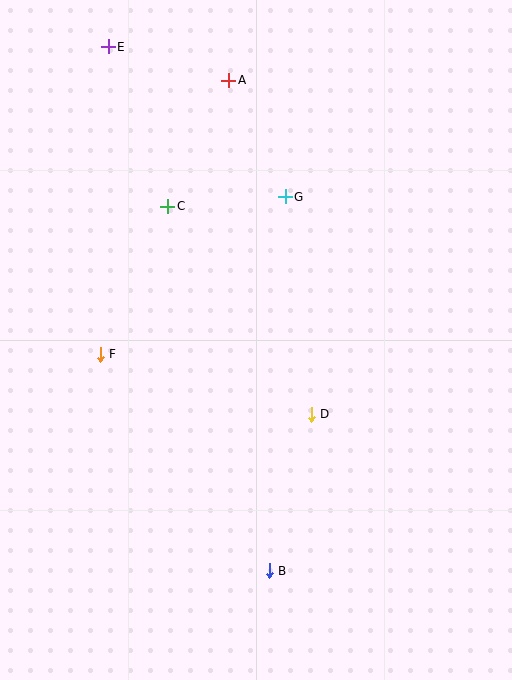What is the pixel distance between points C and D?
The distance between C and D is 253 pixels.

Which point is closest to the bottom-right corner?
Point B is closest to the bottom-right corner.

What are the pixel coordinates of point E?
Point E is at (108, 47).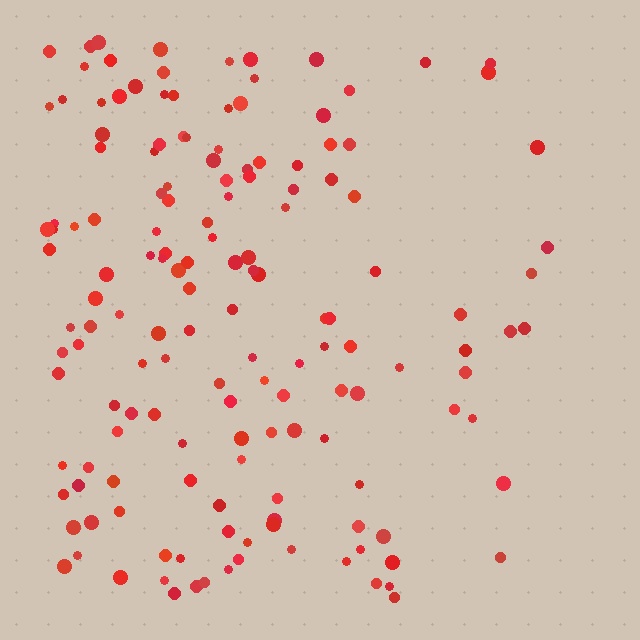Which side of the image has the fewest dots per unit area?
The right.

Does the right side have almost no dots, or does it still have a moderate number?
Still a moderate number, just noticeably fewer than the left.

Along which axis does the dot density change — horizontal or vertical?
Horizontal.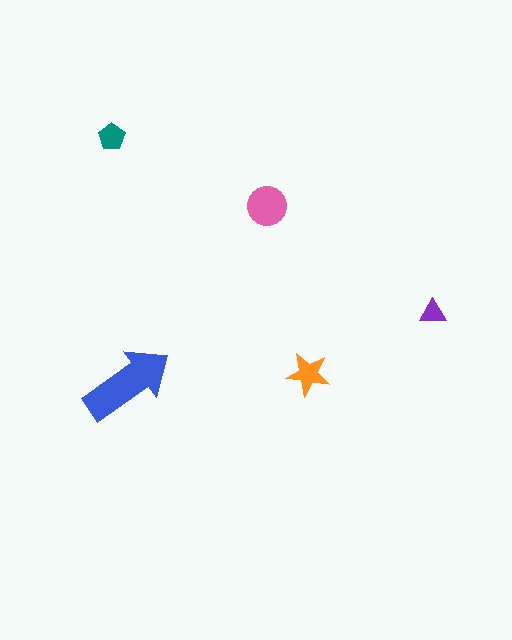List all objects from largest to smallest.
The blue arrow, the pink circle, the orange star, the teal pentagon, the purple triangle.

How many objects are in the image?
There are 5 objects in the image.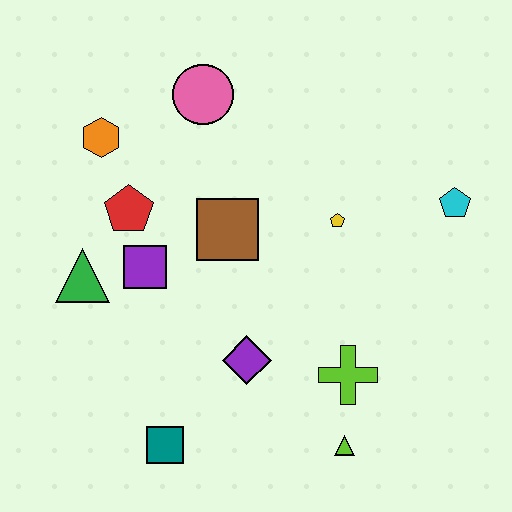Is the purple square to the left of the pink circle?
Yes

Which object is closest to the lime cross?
The lime triangle is closest to the lime cross.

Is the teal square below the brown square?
Yes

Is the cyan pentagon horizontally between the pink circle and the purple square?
No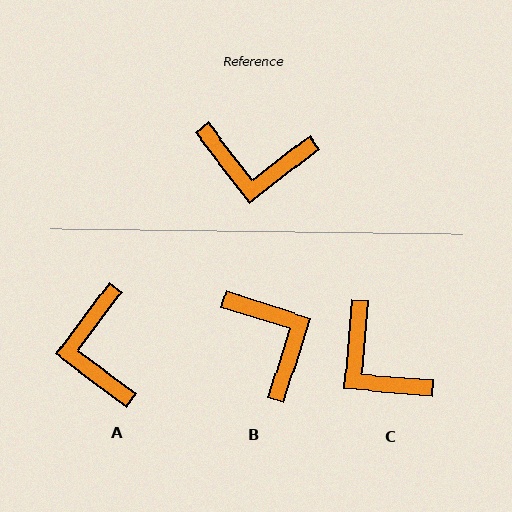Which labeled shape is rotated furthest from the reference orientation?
B, about 125 degrees away.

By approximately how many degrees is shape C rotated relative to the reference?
Approximately 43 degrees clockwise.